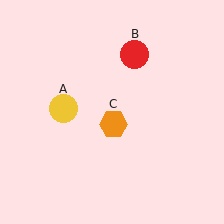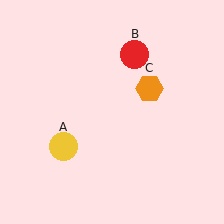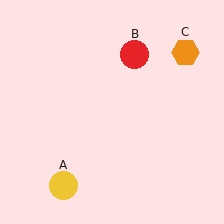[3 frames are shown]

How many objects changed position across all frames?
2 objects changed position: yellow circle (object A), orange hexagon (object C).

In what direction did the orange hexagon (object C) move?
The orange hexagon (object C) moved up and to the right.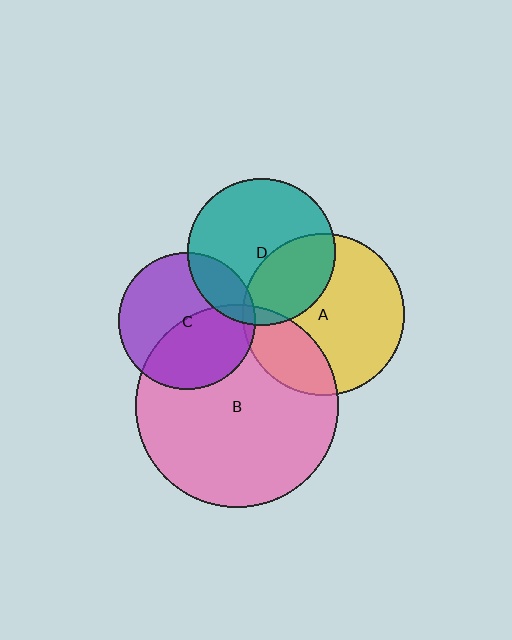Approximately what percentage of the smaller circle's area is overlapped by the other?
Approximately 5%.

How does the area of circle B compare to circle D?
Approximately 1.9 times.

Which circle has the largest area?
Circle B (pink).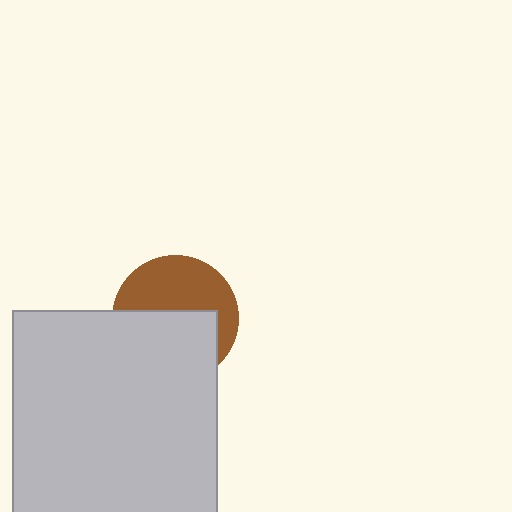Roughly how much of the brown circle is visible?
About half of it is visible (roughly 48%).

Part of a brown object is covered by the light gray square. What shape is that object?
It is a circle.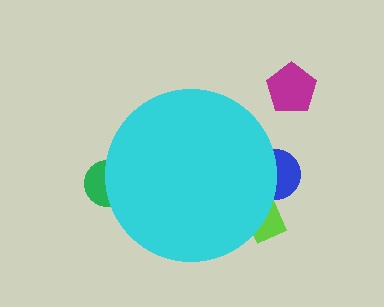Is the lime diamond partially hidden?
Yes, the lime diamond is partially hidden behind the cyan circle.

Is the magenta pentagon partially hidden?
No, the magenta pentagon is fully visible.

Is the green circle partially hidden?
Yes, the green circle is partially hidden behind the cyan circle.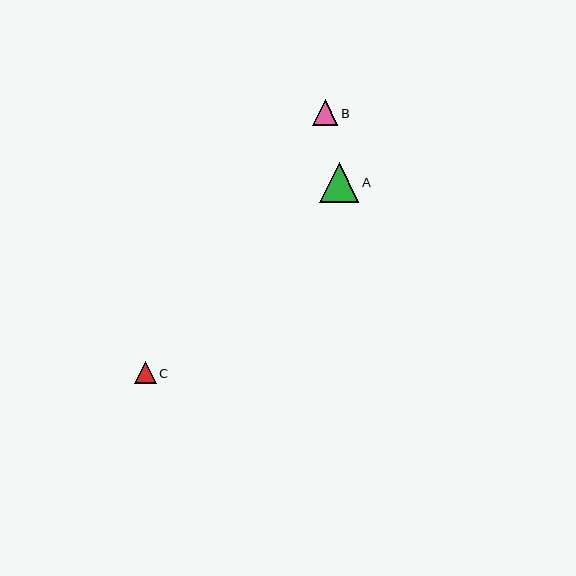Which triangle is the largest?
Triangle A is the largest with a size of approximately 39 pixels.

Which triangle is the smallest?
Triangle C is the smallest with a size of approximately 22 pixels.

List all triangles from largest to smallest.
From largest to smallest: A, B, C.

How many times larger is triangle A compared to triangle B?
Triangle A is approximately 1.5 times the size of triangle B.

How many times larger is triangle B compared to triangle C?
Triangle B is approximately 1.2 times the size of triangle C.